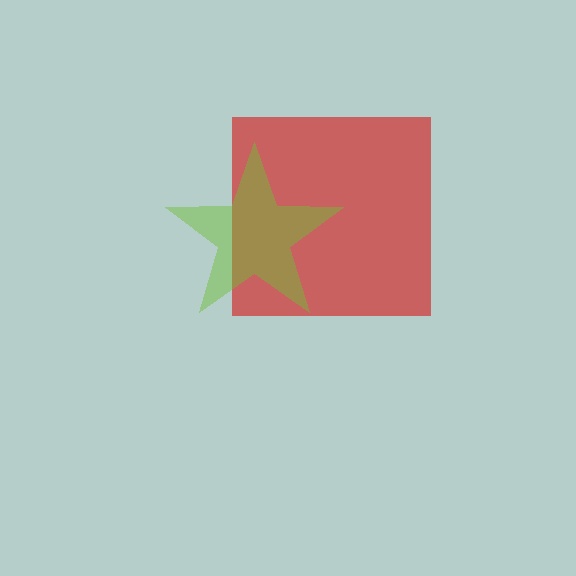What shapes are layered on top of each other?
The layered shapes are: a red square, a lime star.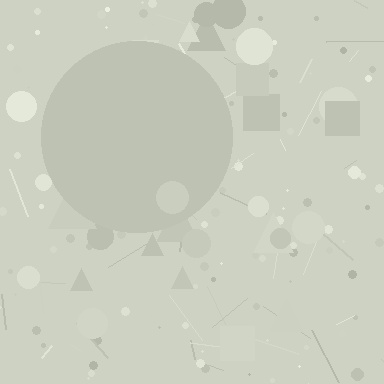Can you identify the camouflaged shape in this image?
The camouflaged shape is a circle.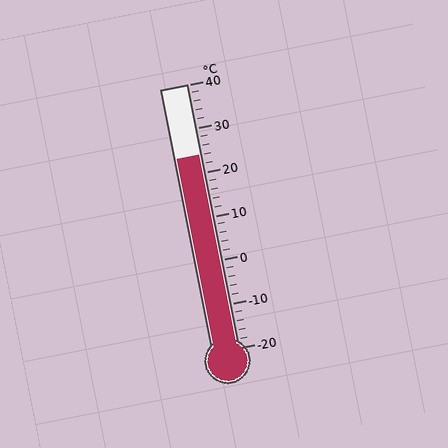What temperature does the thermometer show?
The thermometer shows approximately 24°C.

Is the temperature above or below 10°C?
The temperature is above 10°C.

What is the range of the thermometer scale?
The thermometer scale ranges from -20°C to 40°C.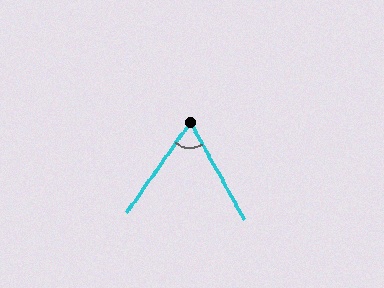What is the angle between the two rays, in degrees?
Approximately 64 degrees.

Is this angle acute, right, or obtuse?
It is acute.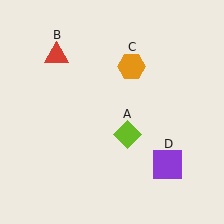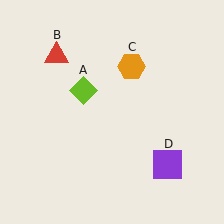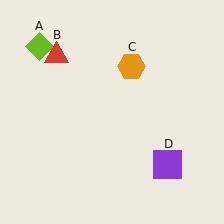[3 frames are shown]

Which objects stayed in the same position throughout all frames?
Red triangle (object B) and orange hexagon (object C) and purple square (object D) remained stationary.